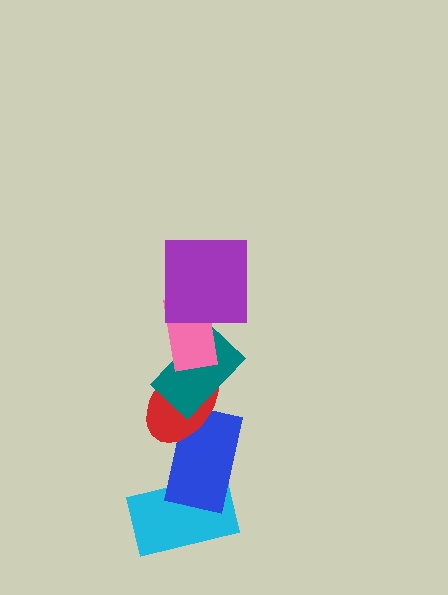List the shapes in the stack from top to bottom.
From top to bottom: the purple square, the pink rectangle, the teal rectangle, the red ellipse, the blue rectangle, the cyan rectangle.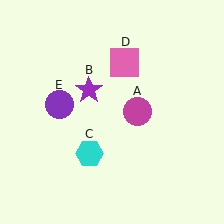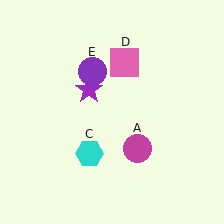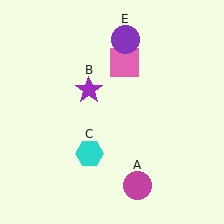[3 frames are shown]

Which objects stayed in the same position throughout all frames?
Purple star (object B) and cyan hexagon (object C) and pink square (object D) remained stationary.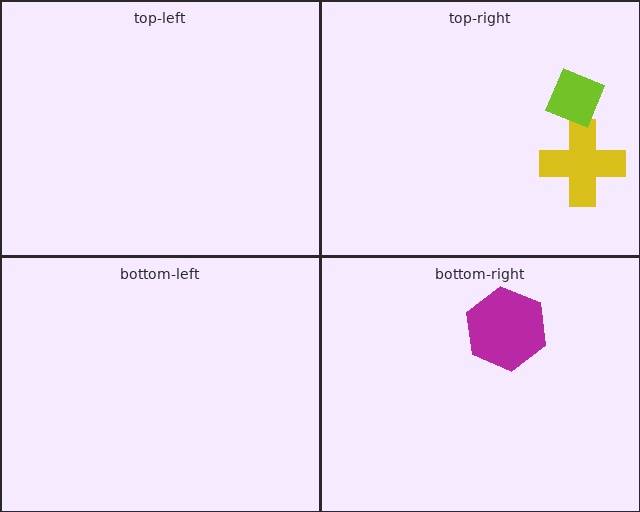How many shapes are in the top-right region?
2.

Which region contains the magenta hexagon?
The bottom-right region.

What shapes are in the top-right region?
The yellow cross, the lime diamond.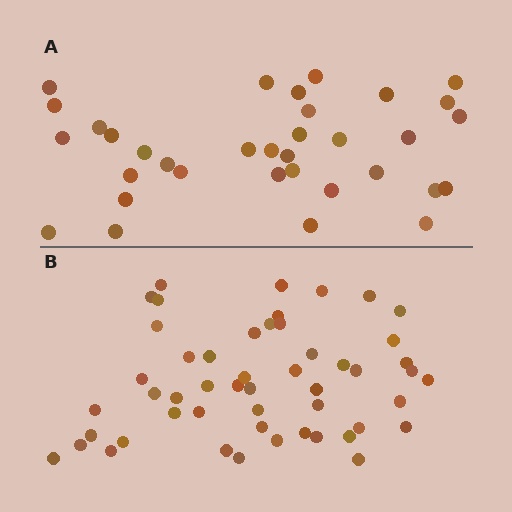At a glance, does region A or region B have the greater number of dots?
Region B (the bottom region) has more dots.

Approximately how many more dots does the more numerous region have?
Region B has approximately 15 more dots than region A.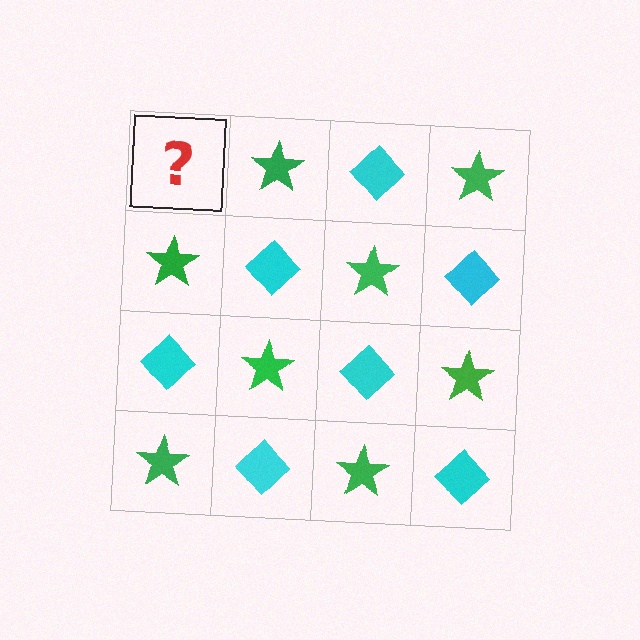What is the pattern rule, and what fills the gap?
The rule is that it alternates cyan diamond and green star in a checkerboard pattern. The gap should be filled with a cyan diamond.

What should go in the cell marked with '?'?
The missing cell should contain a cyan diamond.